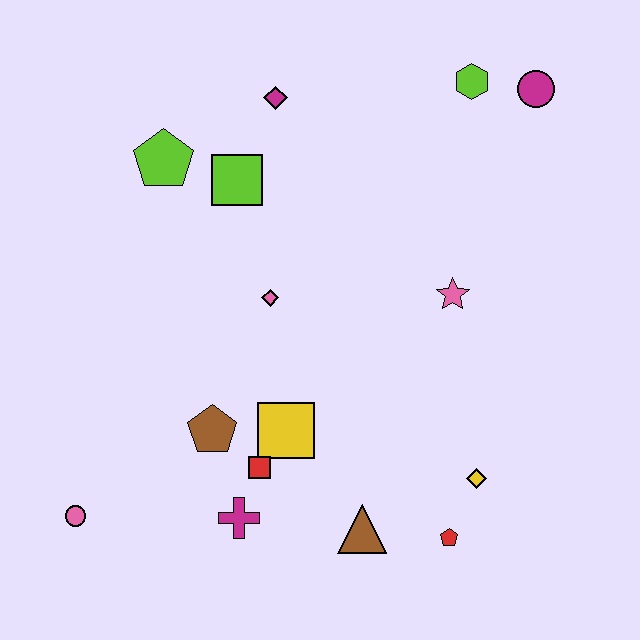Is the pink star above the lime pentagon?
No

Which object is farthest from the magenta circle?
The pink circle is farthest from the magenta circle.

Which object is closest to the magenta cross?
The red square is closest to the magenta cross.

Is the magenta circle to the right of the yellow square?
Yes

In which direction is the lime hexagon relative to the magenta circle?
The lime hexagon is to the left of the magenta circle.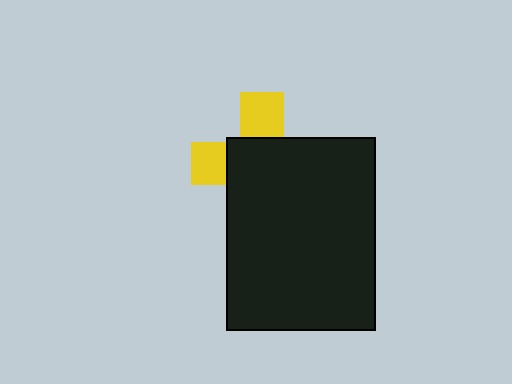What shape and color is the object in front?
The object in front is a black rectangle.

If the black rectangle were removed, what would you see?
You would see the complete yellow cross.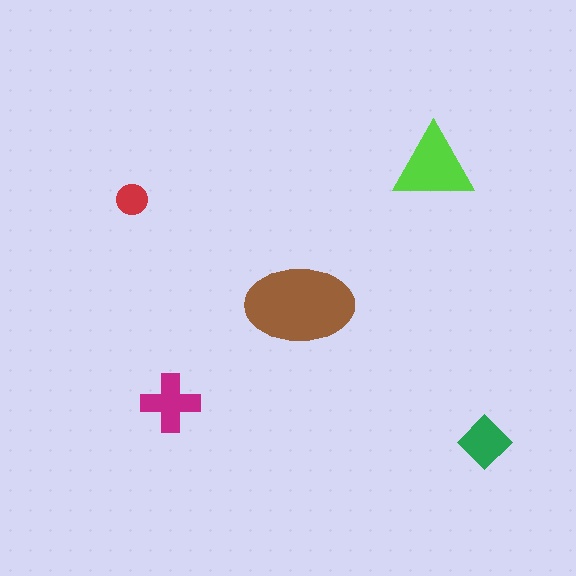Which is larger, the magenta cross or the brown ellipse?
The brown ellipse.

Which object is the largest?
The brown ellipse.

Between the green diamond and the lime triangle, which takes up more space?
The lime triangle.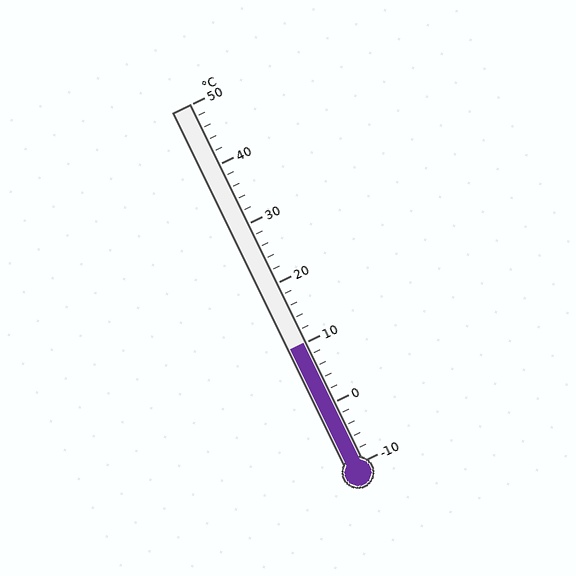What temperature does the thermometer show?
The thermometer shows approximately 10°C.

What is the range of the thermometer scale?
The thermometer scale ranges from -10°C to 50°C.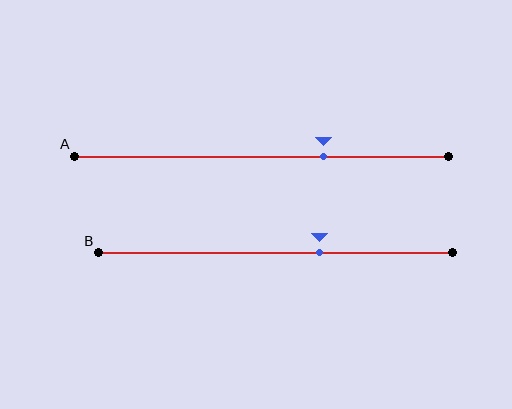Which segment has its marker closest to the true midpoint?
Segment B has its marker closest to the true midpoint.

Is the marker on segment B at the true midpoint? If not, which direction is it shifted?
No, the marker on segment B is shifted to the right by about 12% of the segment length.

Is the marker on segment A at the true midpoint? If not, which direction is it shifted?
No, the marker on segment A is shifted to the right by about 17% of the segment length.